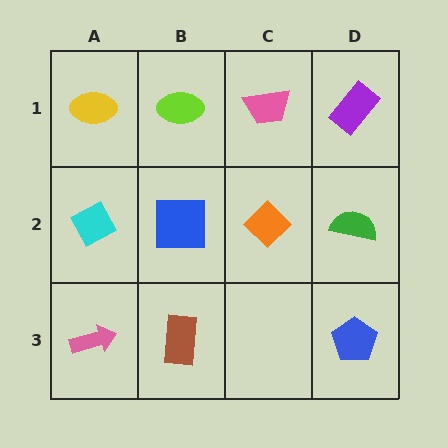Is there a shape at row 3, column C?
No, that cell is empty.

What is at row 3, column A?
A pink arrow.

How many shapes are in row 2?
4 shapes.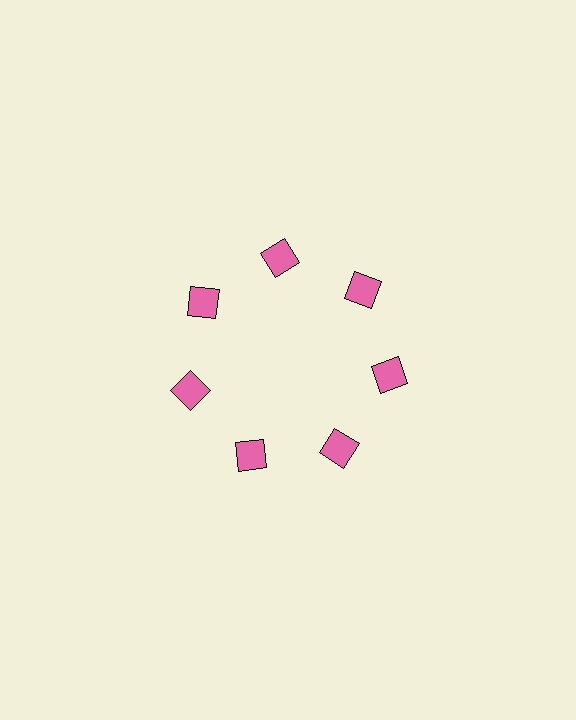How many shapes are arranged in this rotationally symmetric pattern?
There are 7 shapes, arranged in 7 groups of 1.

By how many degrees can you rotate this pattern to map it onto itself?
The pattern maps onto itself every 51 degrees of rotation.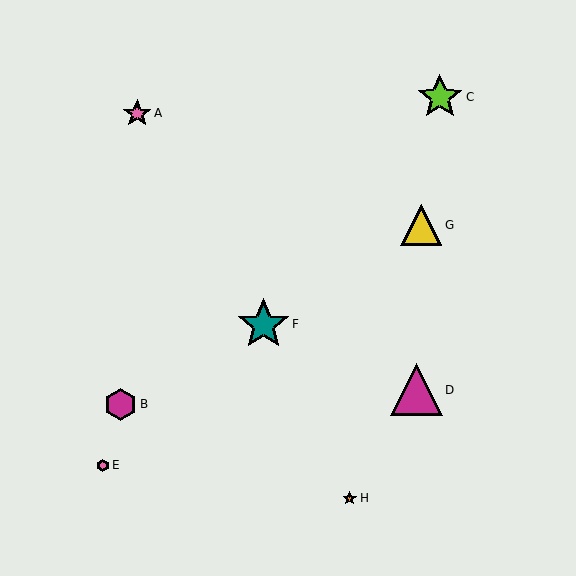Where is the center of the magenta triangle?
The center of the magenta triangle is at (416, 390).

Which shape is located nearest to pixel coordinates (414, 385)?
The magenta triangle (labeled D) at (416, 390) is nearest to that location.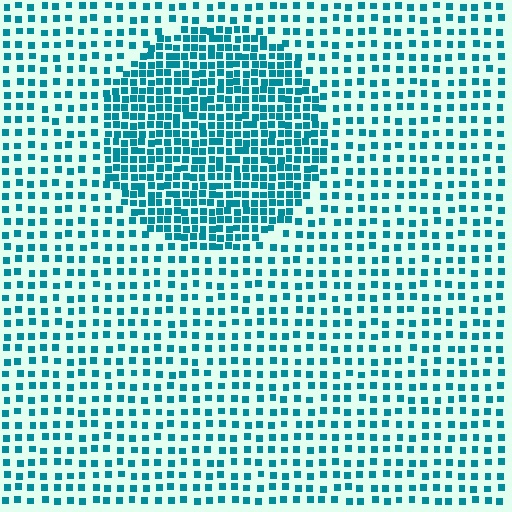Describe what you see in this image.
The image contains small teal elements arranged at two different densities. A circle-shaped region is visible where the elements are more densely packed than the surrounding area.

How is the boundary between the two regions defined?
The boundary is defined by a change in element density (approximately 2.2x ratio). All elements are the same color, size, and shape.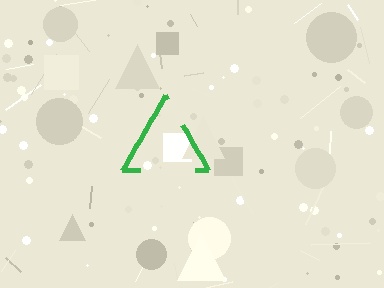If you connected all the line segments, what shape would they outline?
They would outline a triangle.